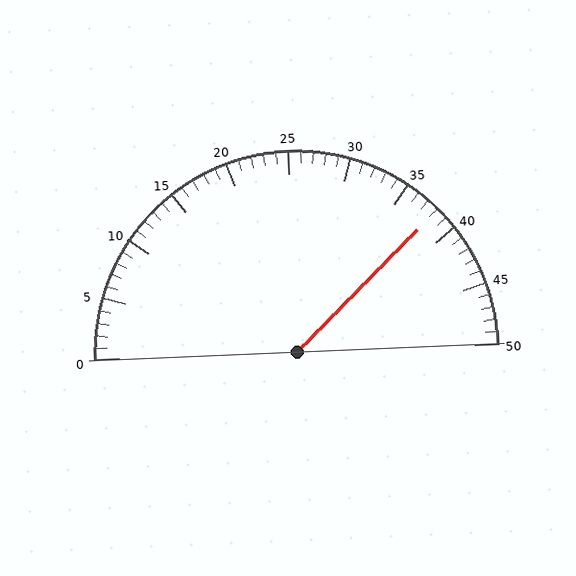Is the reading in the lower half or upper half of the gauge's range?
The reading is in the upper half of the range (0 to 50).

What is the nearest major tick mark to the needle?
The nearest major tick mark is 40.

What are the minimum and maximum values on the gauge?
The gauge ranges from 0 to 50.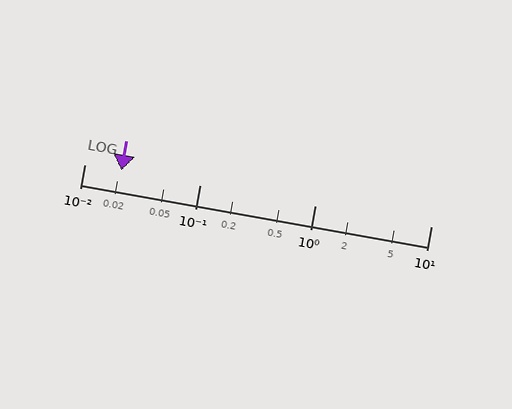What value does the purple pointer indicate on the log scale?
The pointer indicates approximately 0.021.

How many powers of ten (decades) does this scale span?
The scale spans 3 decades, from 0.01 to 10.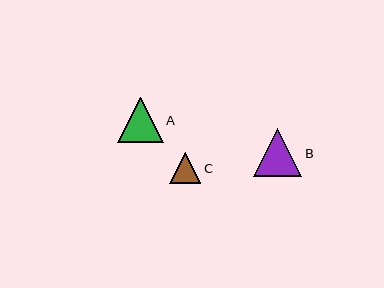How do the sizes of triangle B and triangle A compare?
Triangle B and triangle A are approximately the same size.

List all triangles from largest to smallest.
From largest to smallest: B, A, C.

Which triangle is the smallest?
Triangle C is the smallest with a size of approximately 31 pixels.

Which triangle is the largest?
Triangle B is the largest with a size of approximately 48 pixels.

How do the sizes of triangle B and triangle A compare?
Triangle B and triangle A are approximately the same size.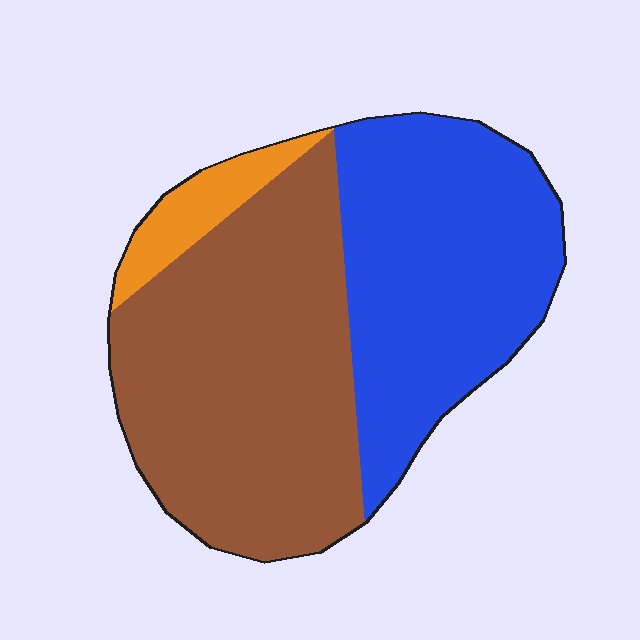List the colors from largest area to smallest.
From largest to smallest: brown, blue, orange.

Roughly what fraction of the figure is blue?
Blue takes up about two fifths (2/5) of the figure.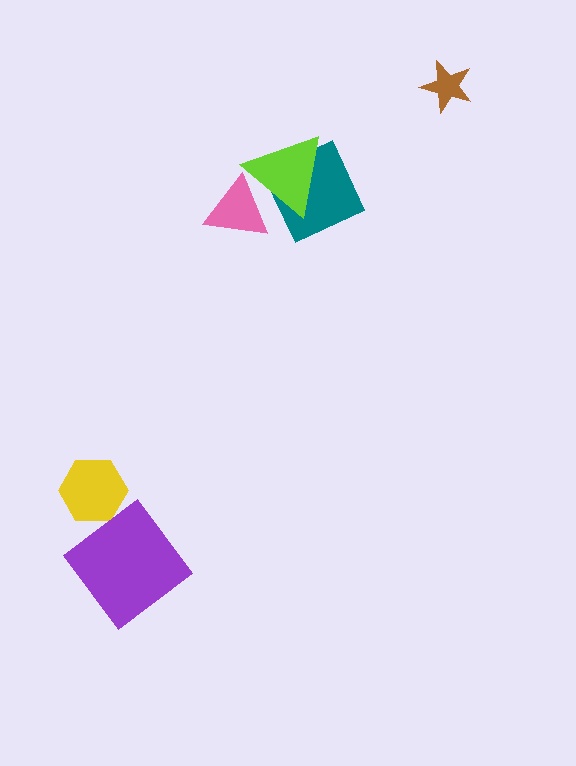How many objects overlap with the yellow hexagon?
0 objects overlap with the yellow hexagon.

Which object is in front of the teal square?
The lime triangle is in front of the teal square.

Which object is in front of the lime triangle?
The pink triangle is in front of the lime triangle.